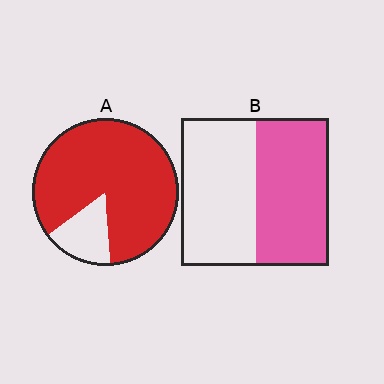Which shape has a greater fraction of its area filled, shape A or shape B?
Shape A.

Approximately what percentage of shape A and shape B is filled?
A is approximately 85% and B is approximately 50%.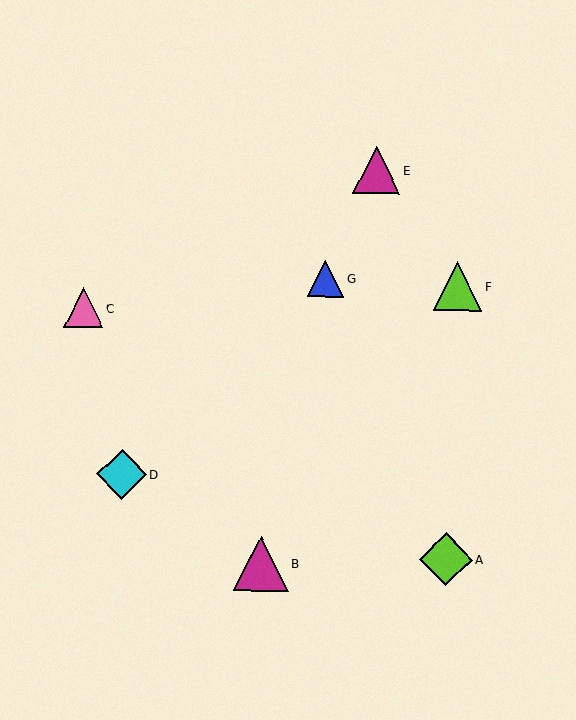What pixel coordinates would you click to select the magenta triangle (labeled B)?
Click at (261, 563) to select the magenta triangle B.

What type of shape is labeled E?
Shape E is a magenta triangle.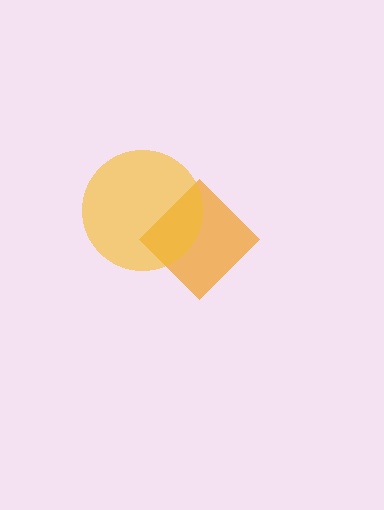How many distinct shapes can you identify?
There are 2 distinct shapes: an orange diamond, a yellow circle.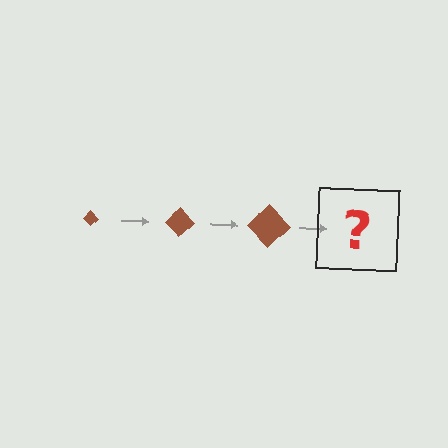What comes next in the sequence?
The next element should be a brown diamond, larger than the previous one.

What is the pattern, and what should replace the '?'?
The pattern is that the diamond gets progressively larger each step. The '?' should be a brown diamond, larger than the previous one.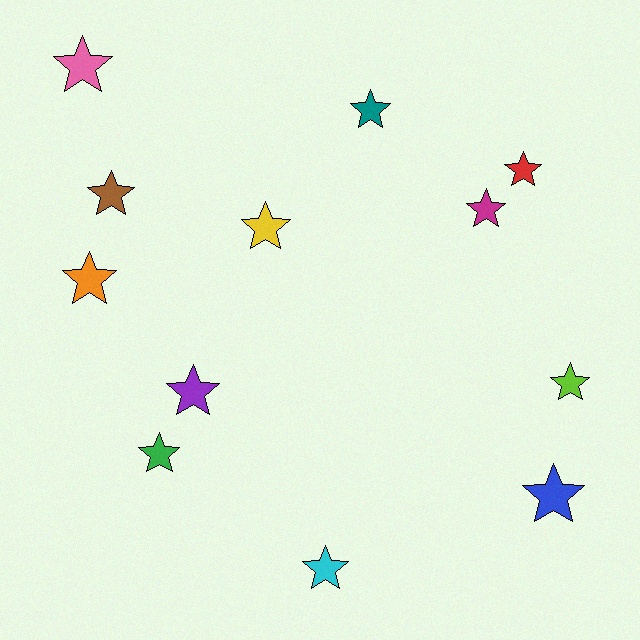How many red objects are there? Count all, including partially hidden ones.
There is 1 red object.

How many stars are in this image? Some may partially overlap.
There are 12 stars.